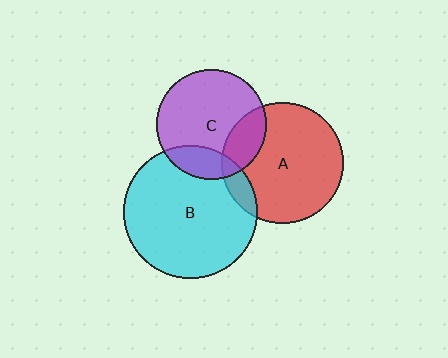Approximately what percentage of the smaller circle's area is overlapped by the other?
Approximately 20%.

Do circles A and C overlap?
Yes.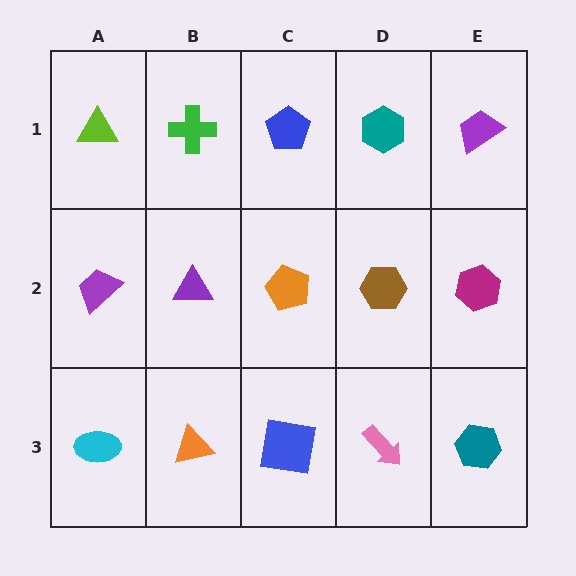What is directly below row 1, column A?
A purple trapezoid.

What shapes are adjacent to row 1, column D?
A brown hexagon (row 2, column D), a blue pentagon (row 1, column C), a purple trapezoid (row 1, column E).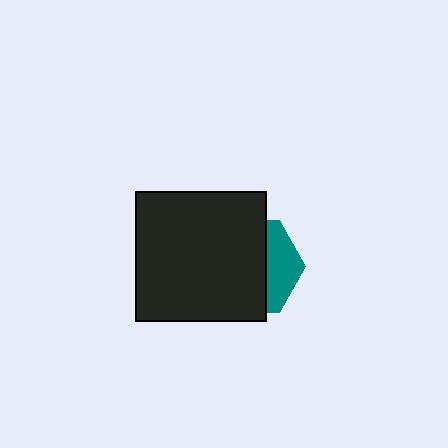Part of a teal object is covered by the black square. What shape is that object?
It is a hexagon.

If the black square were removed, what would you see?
You would see the complete teal hexagon.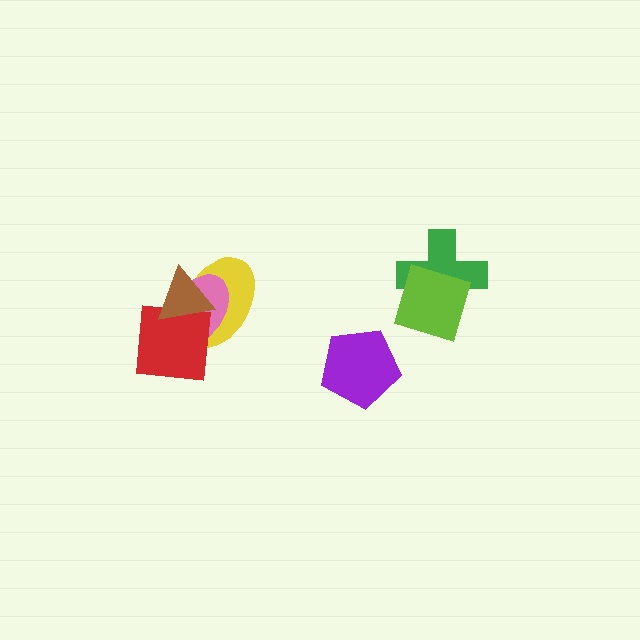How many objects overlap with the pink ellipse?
3 objects overlap with the pink ellipse.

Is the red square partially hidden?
Yes, it is partially covered by another shape.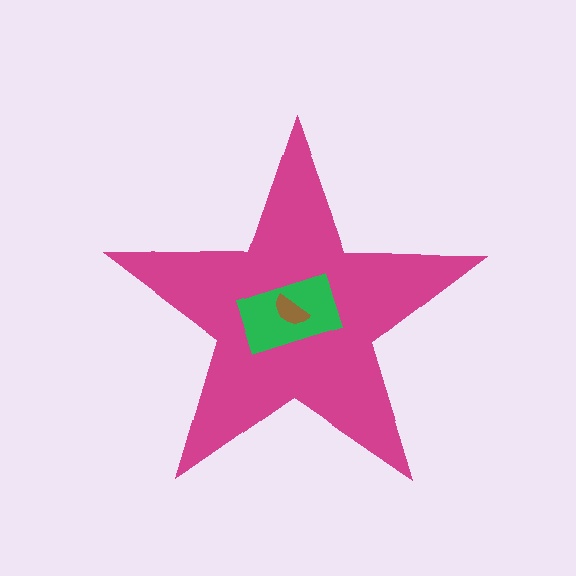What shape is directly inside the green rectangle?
The brown semicircle.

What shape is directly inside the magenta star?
The green rectangle.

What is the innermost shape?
The brown semicircle.